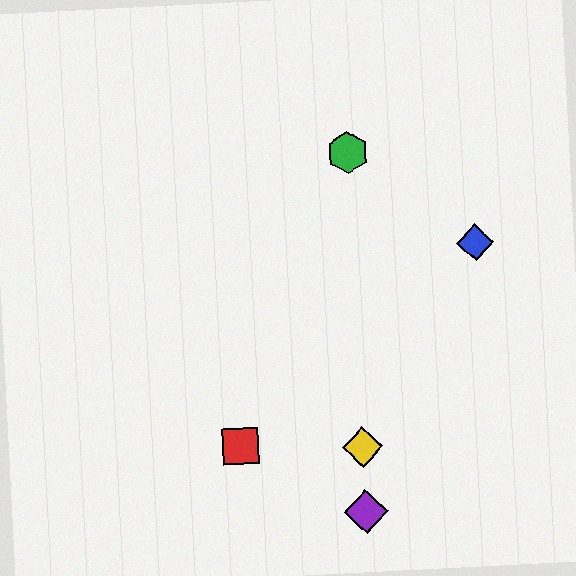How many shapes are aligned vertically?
3 shapes (the green hexagon, the yellow diamond, the purple diamond) are aligned vertically.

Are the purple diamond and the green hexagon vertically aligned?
Yes, both are at x≈366.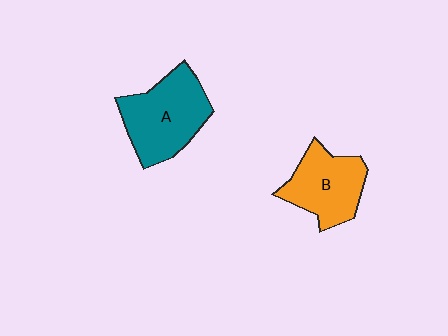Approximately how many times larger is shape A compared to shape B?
Approximately 1.2 times.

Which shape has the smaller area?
Shape B (orange).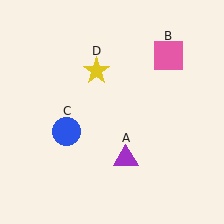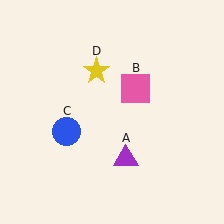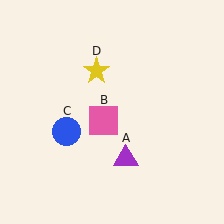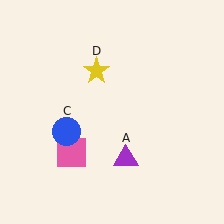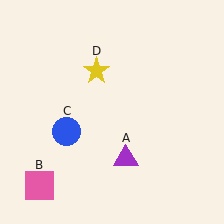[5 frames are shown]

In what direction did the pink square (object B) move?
The pink square (object B) moved down and to the left.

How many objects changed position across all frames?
1 object changed position: pink square (object B).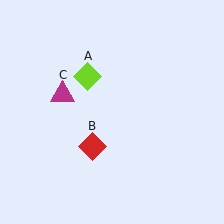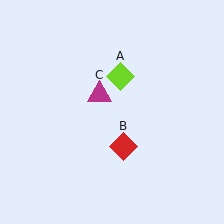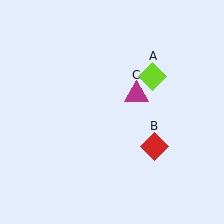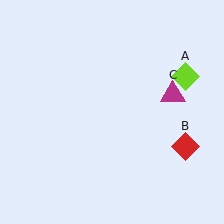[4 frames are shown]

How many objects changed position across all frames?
3 objects changed position: lime diamond (object A), red diamond (object B), magenta triangle (object C).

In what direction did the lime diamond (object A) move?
The lime diamond (object A) moved right.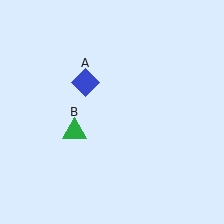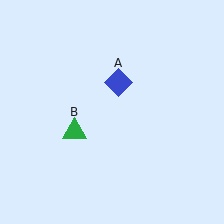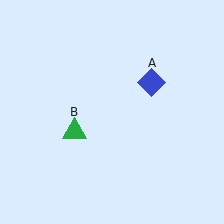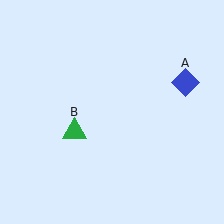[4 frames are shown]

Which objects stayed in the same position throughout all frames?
Green triangle (object B) remained stationary.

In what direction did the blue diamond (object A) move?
The blue diamond (object A) moved right.